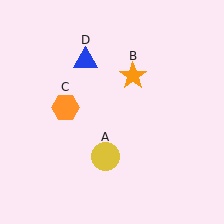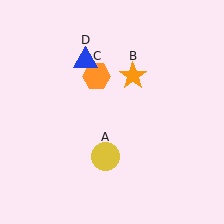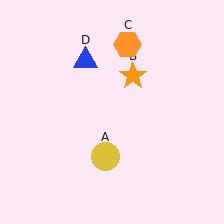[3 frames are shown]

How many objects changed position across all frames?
1 object changed position: orange hexagon (object C).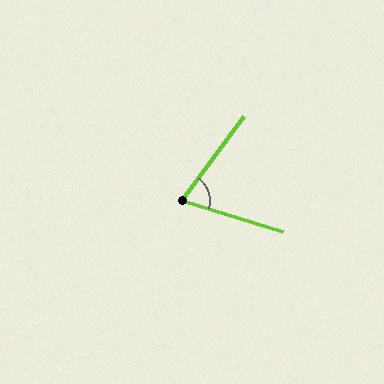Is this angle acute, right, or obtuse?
It is acute.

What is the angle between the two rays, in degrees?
Approximately 70 degrees.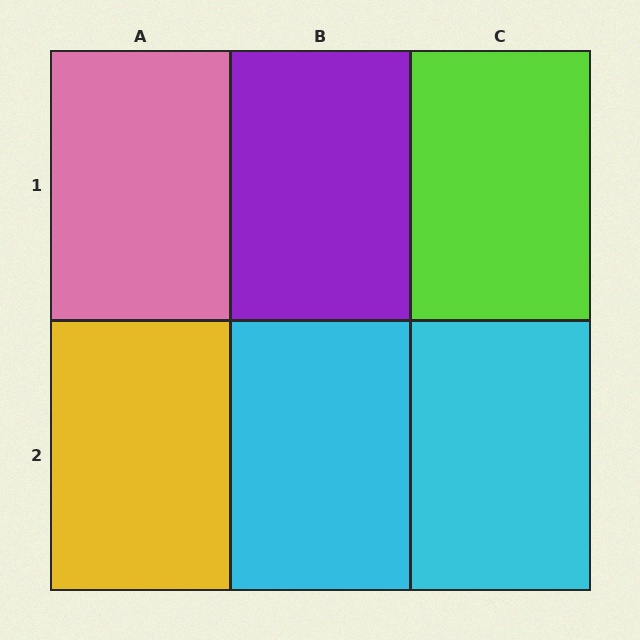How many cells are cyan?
2 cells are cyan.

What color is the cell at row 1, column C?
Lime.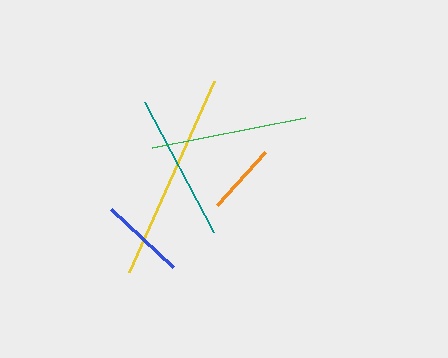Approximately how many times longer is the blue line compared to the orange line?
The blue line is approximately 1.2 times the length of the orange line.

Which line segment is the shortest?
The orange line is the shortest at approximately 71 pixels.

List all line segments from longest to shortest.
From longest to shortest: yellow, green, teal, blue, orange.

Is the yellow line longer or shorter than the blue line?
The yellow line is longer than the blue line.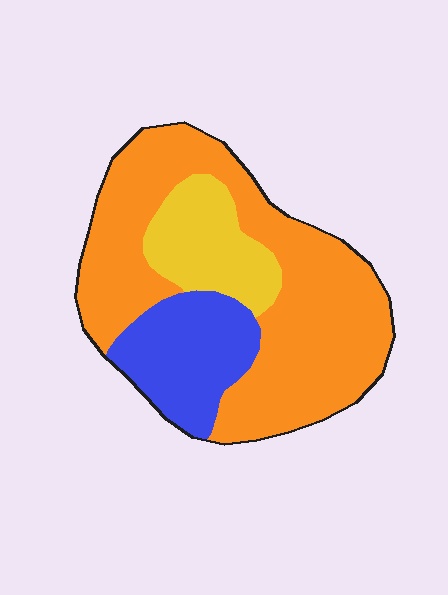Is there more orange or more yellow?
Orange.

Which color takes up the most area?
Orange, at roughly 60%.